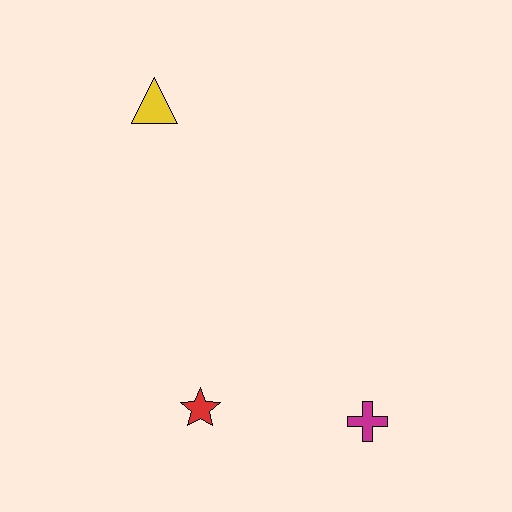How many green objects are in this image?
There are no green objects.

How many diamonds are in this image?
There are no diamonds.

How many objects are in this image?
There are 3 objects.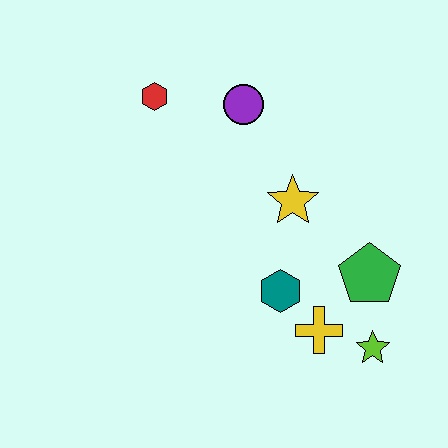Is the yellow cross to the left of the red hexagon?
No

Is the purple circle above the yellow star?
Yes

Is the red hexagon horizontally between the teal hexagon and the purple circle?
No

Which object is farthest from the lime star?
The red hexagon is farthest from the lime star.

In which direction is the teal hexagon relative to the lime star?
The teal hexagon is to the left of the lime star.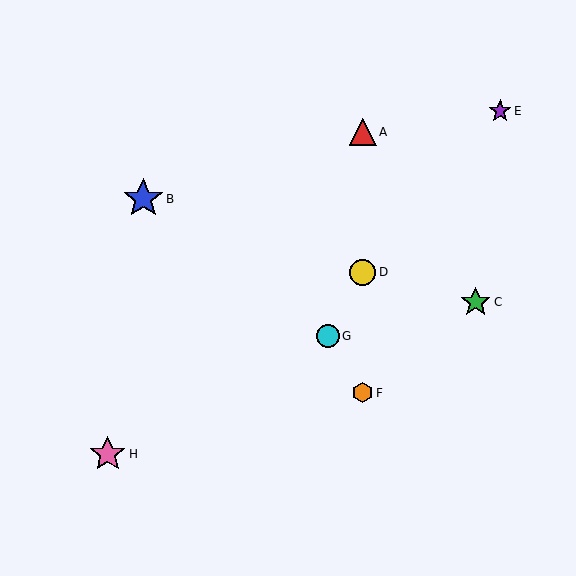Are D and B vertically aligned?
No, D is at x≈363 and B is at x≈143.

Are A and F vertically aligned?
Yes, both are at x≈363.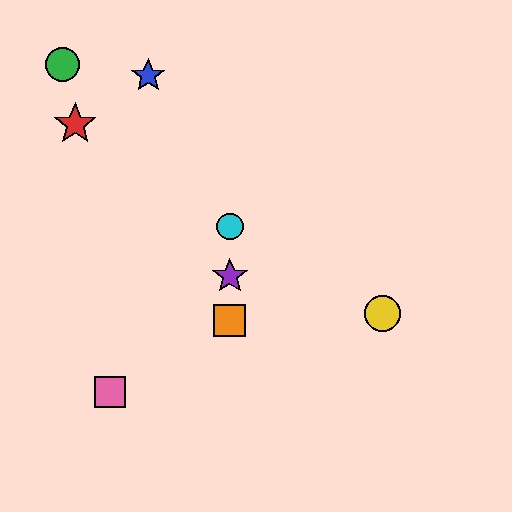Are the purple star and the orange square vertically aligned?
Yes, both are at x≈230.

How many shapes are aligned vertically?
3 shapes (the purple star, the orange square, the cyan circle) are aligned vertically.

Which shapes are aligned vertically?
The purple star, the orange square, the cyan circle are aligned vertically.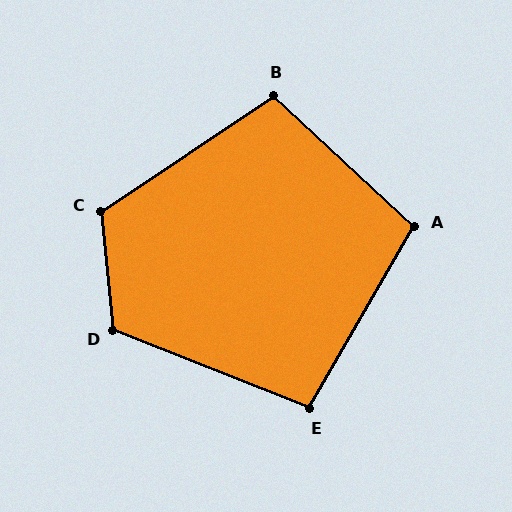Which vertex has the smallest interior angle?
E, at approximately 98 degrees.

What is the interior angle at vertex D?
Approximately 117 degrees (obtuse).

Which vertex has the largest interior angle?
C, at approximately 118 degrees.